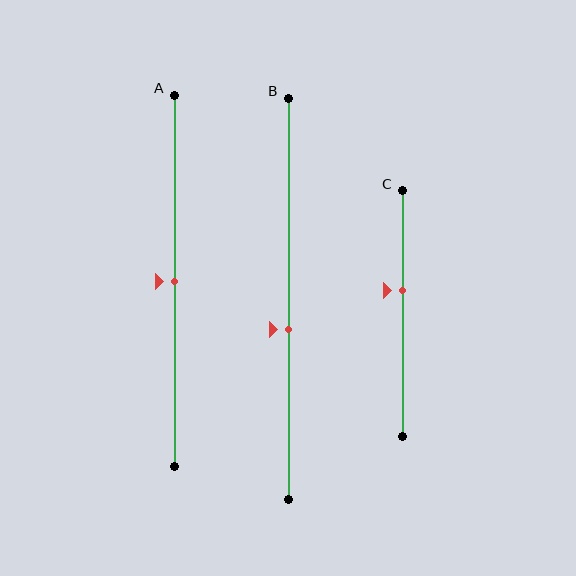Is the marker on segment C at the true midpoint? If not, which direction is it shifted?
No, the marker on segment C is shifted upward by about 9% of the segment length.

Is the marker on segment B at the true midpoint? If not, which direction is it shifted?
No, the marker on segment B is shifted downward by about 8% of the segment length.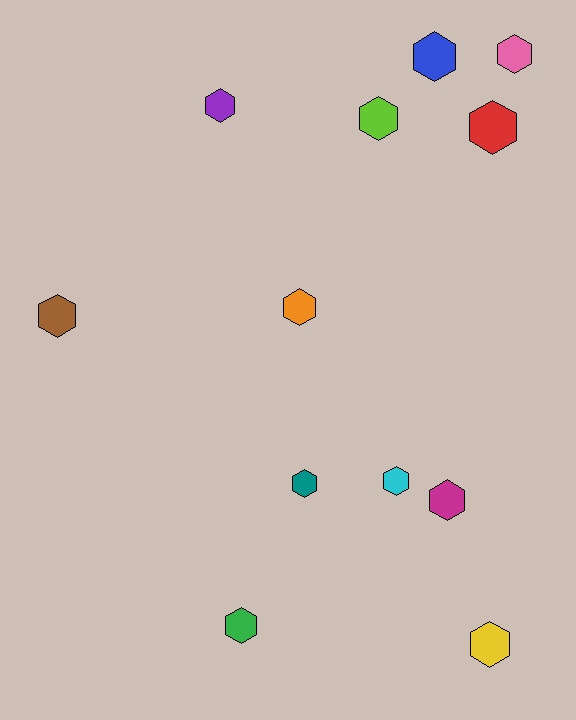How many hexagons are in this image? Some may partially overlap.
There are 12 hexagons.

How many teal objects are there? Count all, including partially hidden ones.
There is 1 teal object.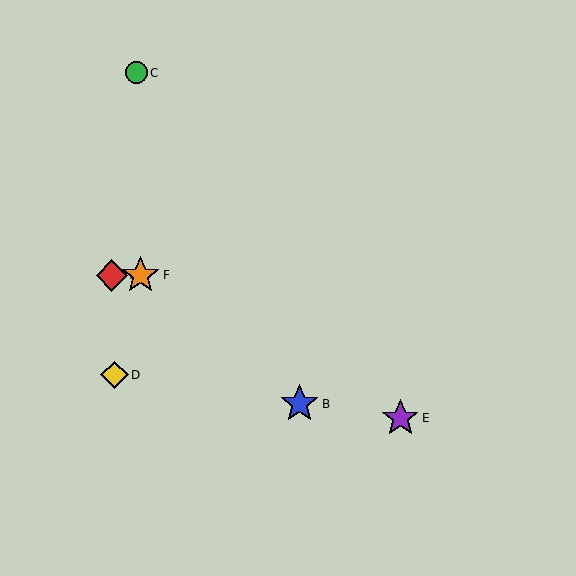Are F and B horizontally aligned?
No, F is at y≈275 and B is at y≈404.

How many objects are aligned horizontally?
2 objects (A, F) are aligned horizontally.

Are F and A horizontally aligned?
Yes, both are at y≈275.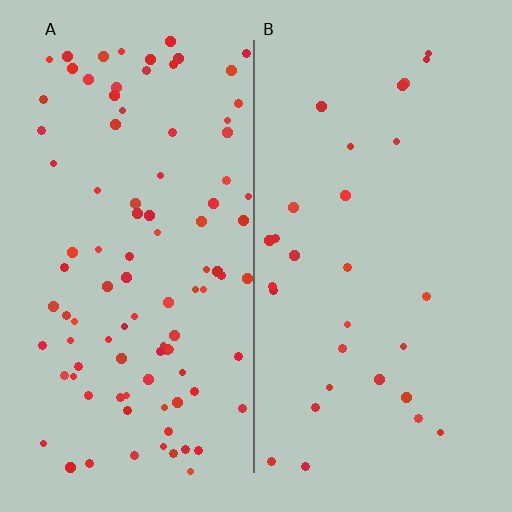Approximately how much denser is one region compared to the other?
Approximately 3.3× — region A over region B.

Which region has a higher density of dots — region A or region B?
A (the left).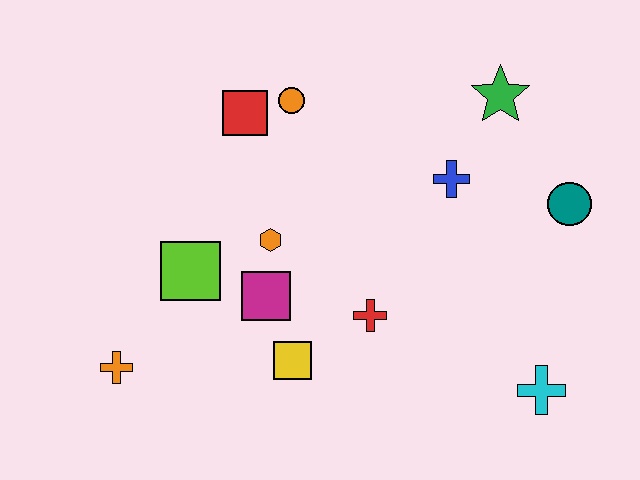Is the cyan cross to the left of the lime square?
No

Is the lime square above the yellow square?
Yes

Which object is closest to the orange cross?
The lime square is closest to the orange cross.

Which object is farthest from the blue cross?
The orange cross is farthest from the blue cross.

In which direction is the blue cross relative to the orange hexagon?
The blue cross is to the right of the orange hexagon.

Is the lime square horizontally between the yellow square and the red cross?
No